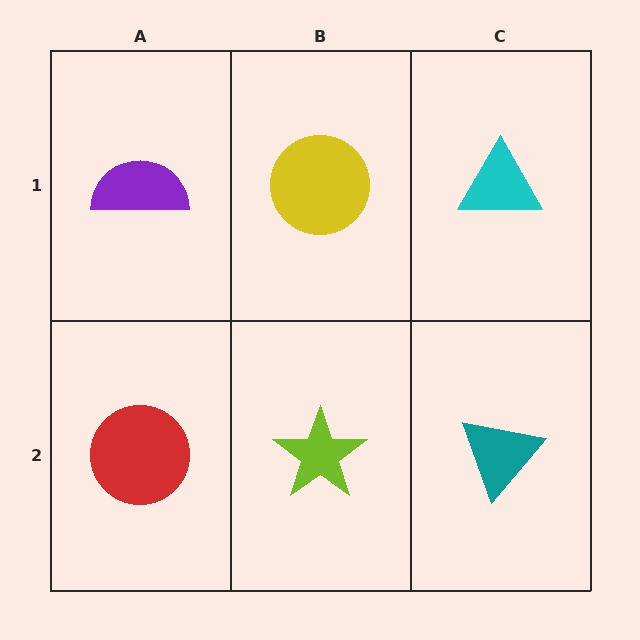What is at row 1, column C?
A cyan triangle.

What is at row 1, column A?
A purple semicircle.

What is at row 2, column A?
A red circle.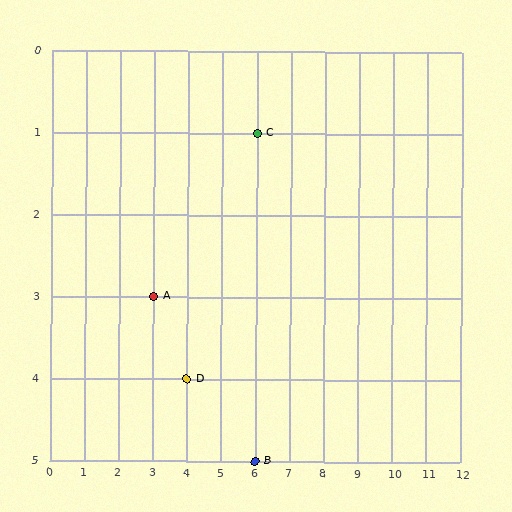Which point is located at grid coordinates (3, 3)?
Point A is at (3, 3).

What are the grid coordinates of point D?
Point D is at grid coordinates (4, 4).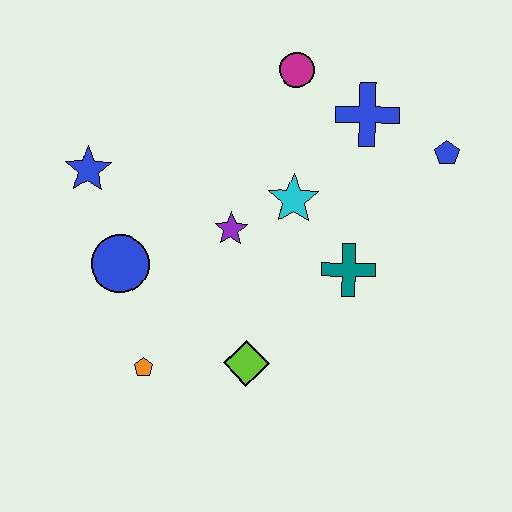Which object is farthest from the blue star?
The blue pentagon is farthest from the blue star.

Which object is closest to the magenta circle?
The blue cross is closest to the magenta circle.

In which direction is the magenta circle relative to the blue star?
The magenta circle is to the right of the blue star.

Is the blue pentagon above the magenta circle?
No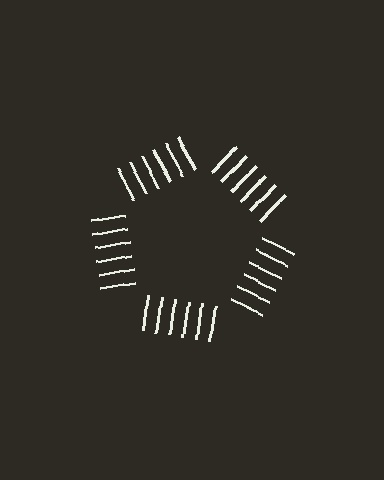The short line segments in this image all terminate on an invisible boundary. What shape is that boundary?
An illusory pentagon — the line segments terminate on its edges but no continuous stroke is drawn.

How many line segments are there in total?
30 — 6 along each of the 5 edges.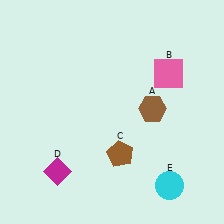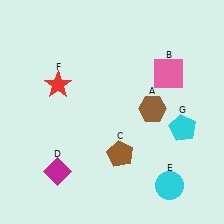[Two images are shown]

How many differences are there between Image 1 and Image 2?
There are 2 differences between the two images.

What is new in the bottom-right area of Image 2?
A cyan pentagon (G) was added in the bottom-right area of Image 2.